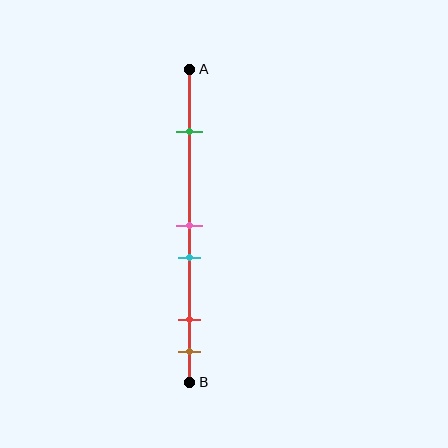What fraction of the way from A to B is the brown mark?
The brown mark is approximately 90% (0.9) of the way from A to B.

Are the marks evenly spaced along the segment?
No, the marks are not evenly spaced.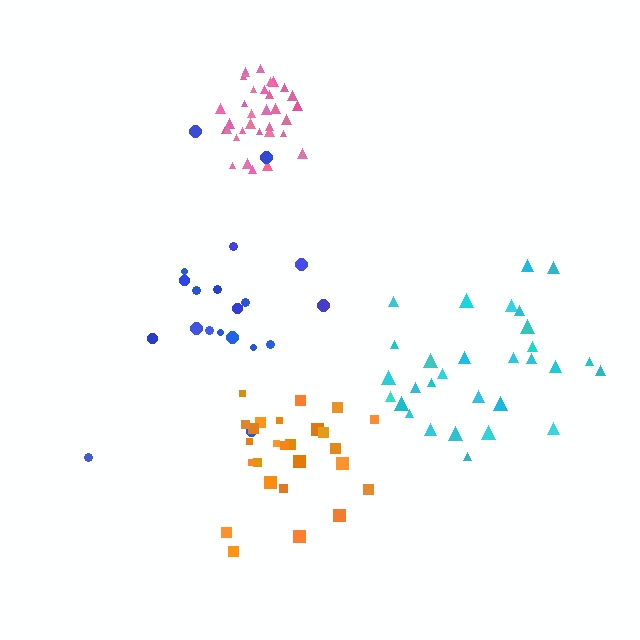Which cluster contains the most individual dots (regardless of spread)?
Pink (34).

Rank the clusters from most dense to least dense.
pink, orange, cyan, blue.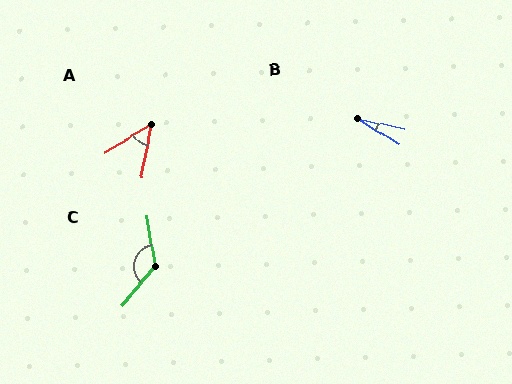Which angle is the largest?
C, at approximately 130 degrees.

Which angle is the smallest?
B, at approximately 19 degrees.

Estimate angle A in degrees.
Approximately 47 degrees.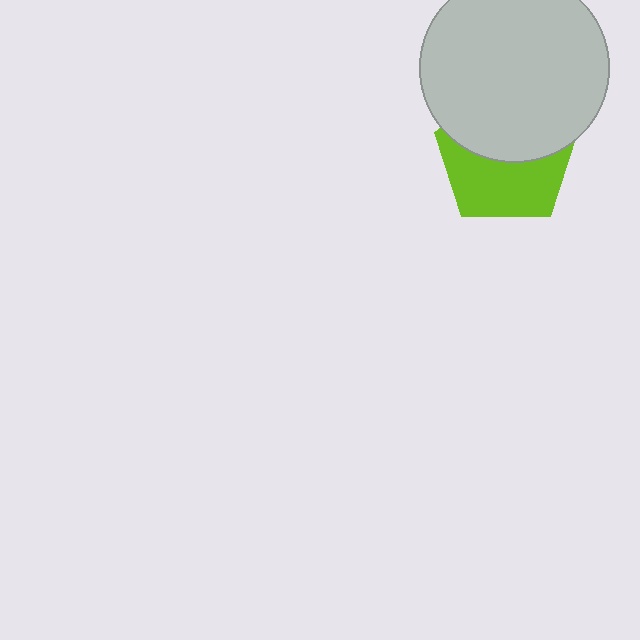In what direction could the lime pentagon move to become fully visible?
The lime pentagon could move down. That would shift it out from behind the light gray circle entirely.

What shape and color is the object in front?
The object in front is a light gray circle.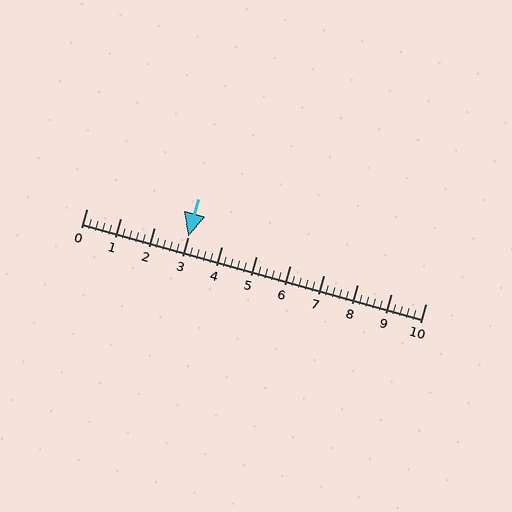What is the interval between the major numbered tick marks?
The major tick marks are spaced 1 units apart.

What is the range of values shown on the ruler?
The ruler shows values from 0 to 10.